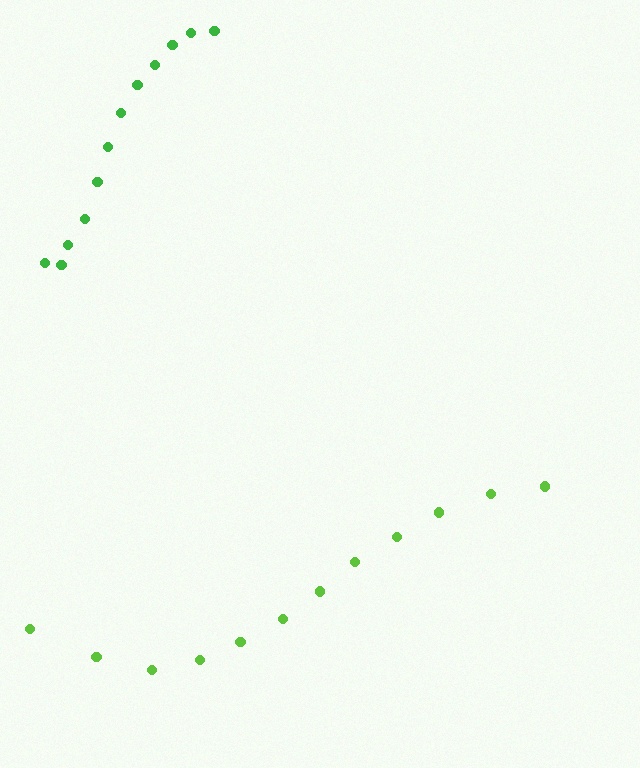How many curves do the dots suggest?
There are 2 distinct paths.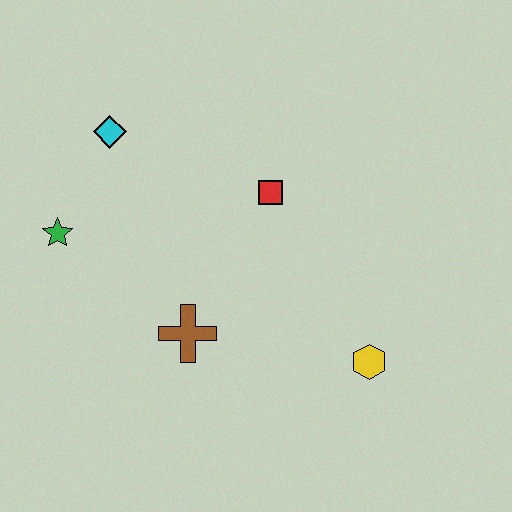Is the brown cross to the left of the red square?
Yes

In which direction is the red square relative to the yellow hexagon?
The red square is above the yellow hexagon.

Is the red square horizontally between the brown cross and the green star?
No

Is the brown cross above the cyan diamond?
No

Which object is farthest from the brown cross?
The cyan diamond is farthest from the brown cross.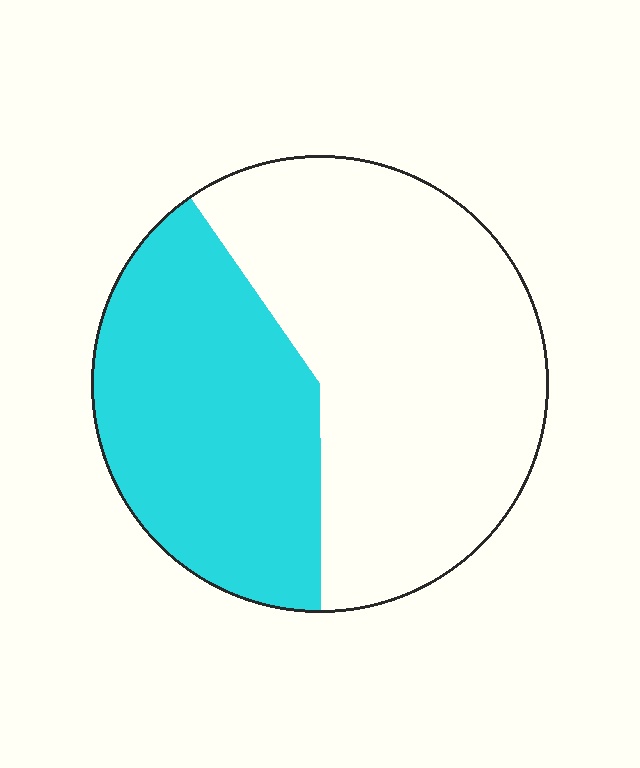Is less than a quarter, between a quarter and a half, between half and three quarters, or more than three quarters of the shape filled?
Between a quarter and a half.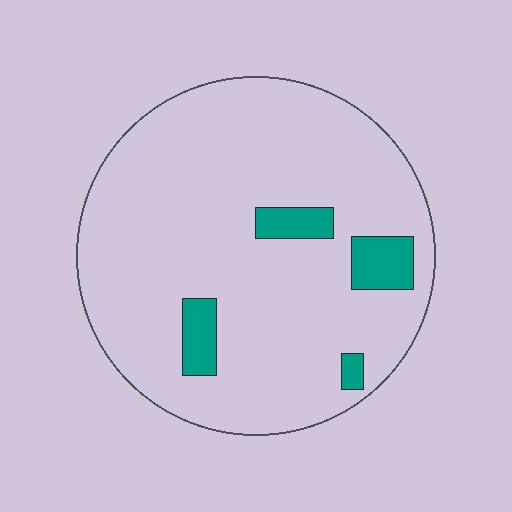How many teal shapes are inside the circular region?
4.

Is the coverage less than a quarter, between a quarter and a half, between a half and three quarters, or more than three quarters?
Less than a quarter.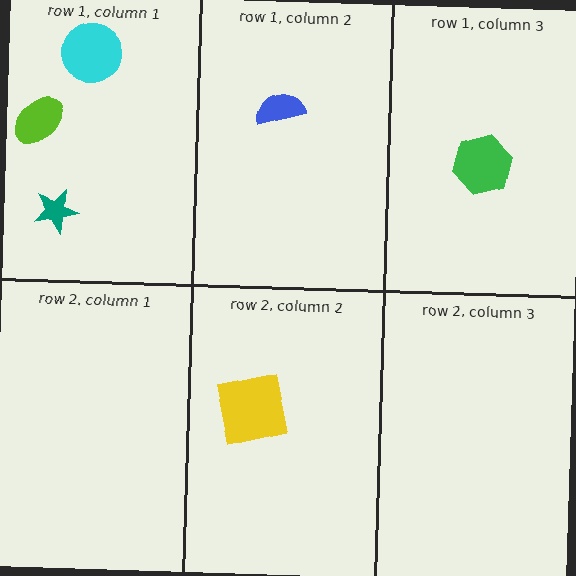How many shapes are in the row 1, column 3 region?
1.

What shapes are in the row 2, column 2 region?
The yellow square.